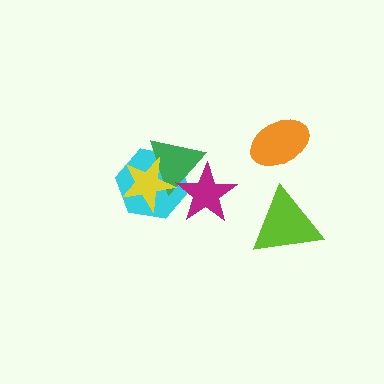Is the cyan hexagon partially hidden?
Yes, it is partially covered by another shape.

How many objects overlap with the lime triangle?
0 objects overlap with the lime triangle.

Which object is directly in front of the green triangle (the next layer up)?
The yellow star is directly in front of the green triangle.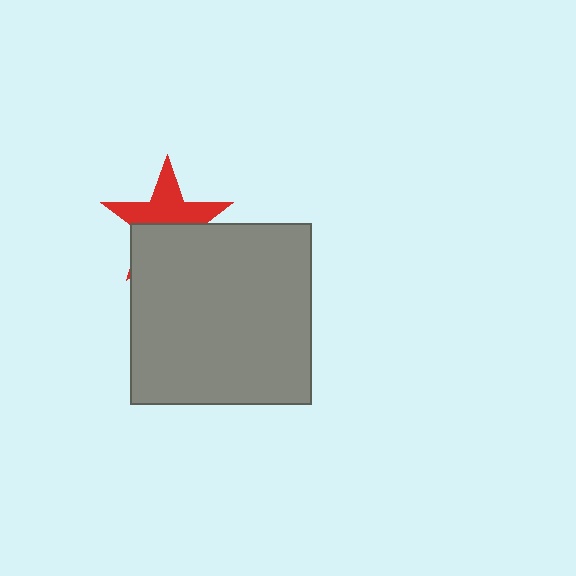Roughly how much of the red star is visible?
About half of it is visible (roughly 54%).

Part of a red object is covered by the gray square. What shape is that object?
It is a star.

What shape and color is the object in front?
The object in front is a gray square.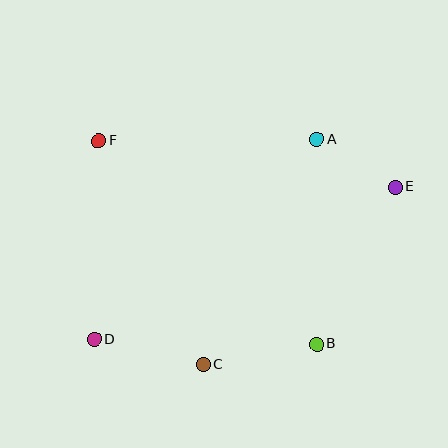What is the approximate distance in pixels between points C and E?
The distance between C and E is approximately 262 pixels.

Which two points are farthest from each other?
Points D and E are farthest from each other.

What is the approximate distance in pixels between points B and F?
The distance between B and F is approximately 298 pixels.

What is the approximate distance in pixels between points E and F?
The distance between E and F is approximately 300 pixels.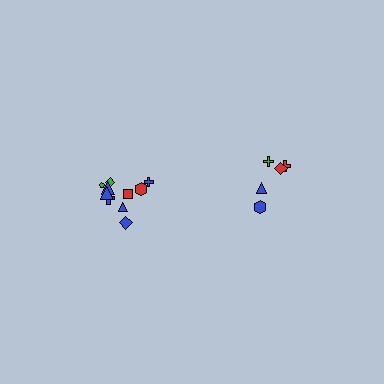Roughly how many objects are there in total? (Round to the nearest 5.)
Roughly 15 objects in total.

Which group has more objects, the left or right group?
The left group.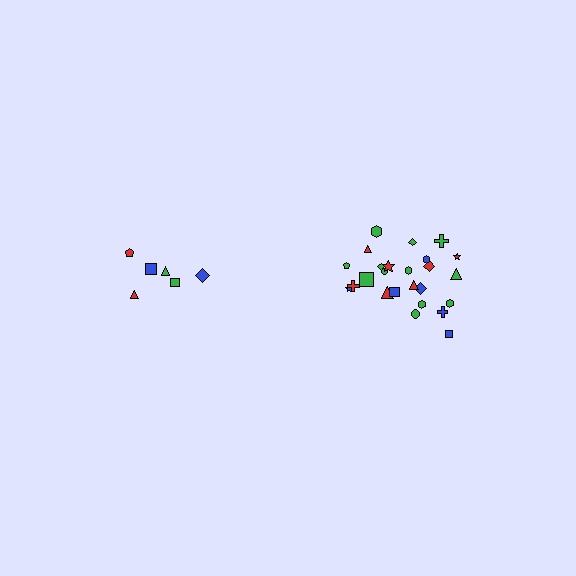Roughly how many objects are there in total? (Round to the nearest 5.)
Roughly 30 objects in total.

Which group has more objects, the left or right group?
The right group.